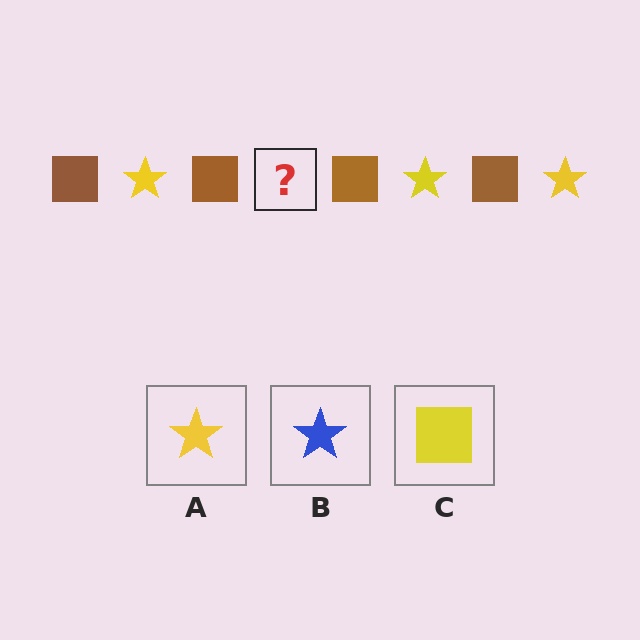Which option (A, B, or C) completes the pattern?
A.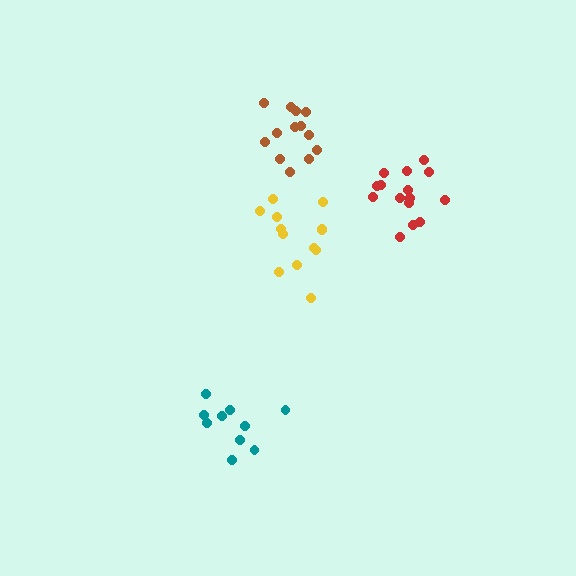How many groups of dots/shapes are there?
There are 4 groups.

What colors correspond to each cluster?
The clusters are colored: yellow, red, brown, teal.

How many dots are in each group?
Group 1: 13 dots, Group 2: 15 dots, Group 3: 13 dots, Group 4: 11 dots (52 total).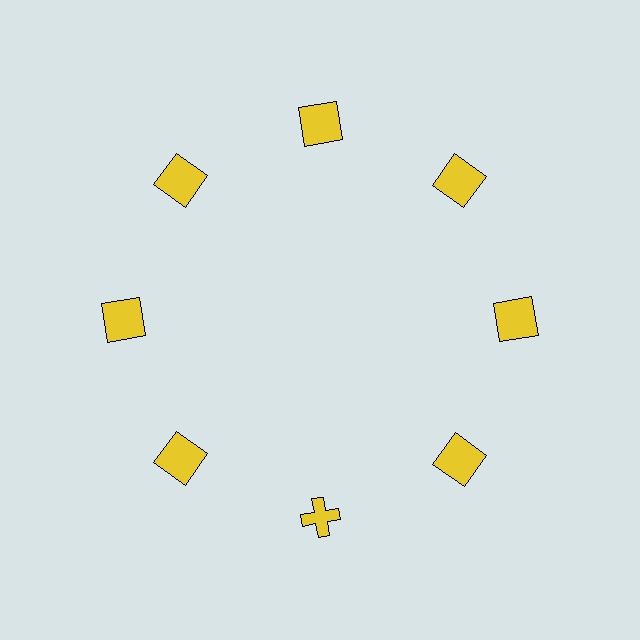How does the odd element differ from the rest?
It has a different shape: cross instead of square.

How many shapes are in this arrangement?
There are 8 shapes arranged in a ring pattern.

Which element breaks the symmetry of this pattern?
The yellow cross at roughly the 6 o'clock position breaks the symmetry. All other shapes are yellow squares.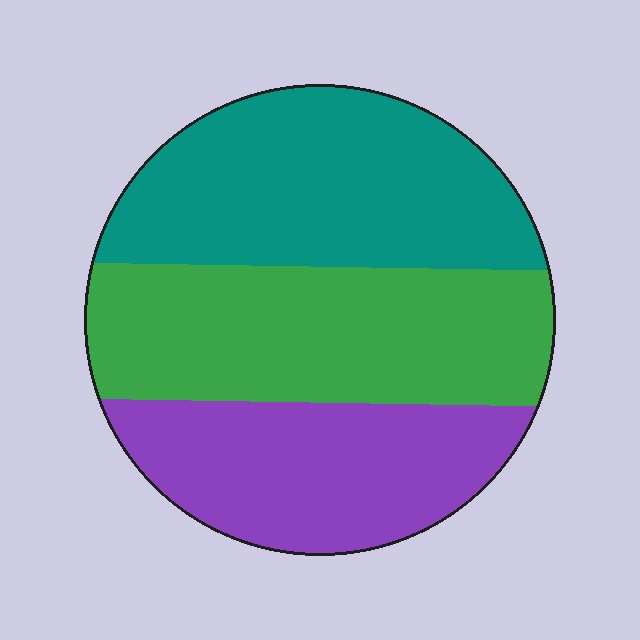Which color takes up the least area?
Purple, at roughly 30%.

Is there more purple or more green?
Green.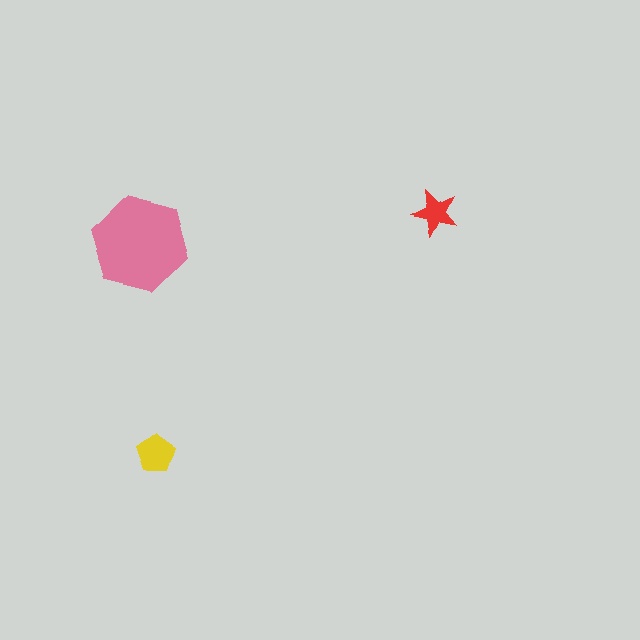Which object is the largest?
The pink hexagon.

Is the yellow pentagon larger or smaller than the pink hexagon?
Smaller.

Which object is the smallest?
The red star.